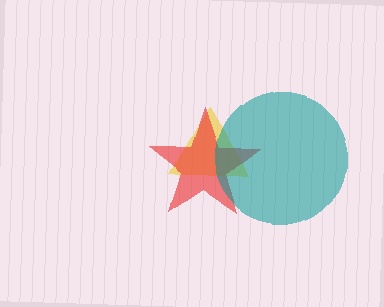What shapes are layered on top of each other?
The layered shapes are: a yellow triangle, a red star, a teal circle.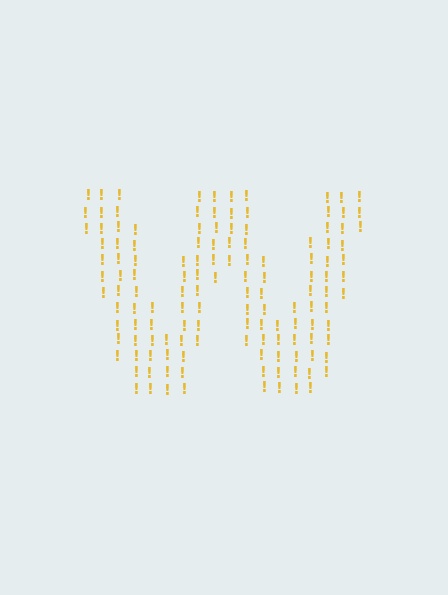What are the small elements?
The small elements are exclamation marks.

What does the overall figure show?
The overall figure shows the letter W.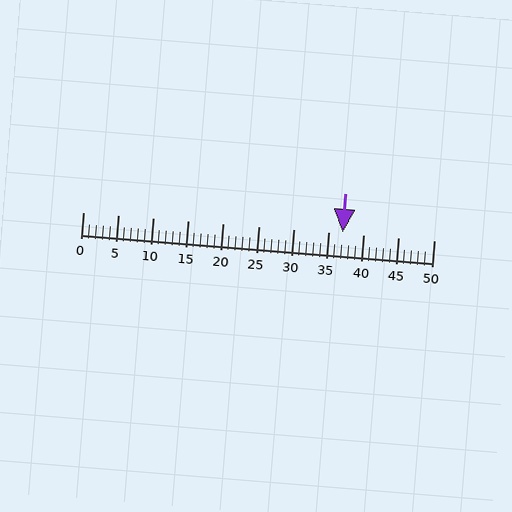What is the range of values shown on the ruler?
The ruler shows values from 0 to 50.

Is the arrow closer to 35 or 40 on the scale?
The arrow is closer to 35.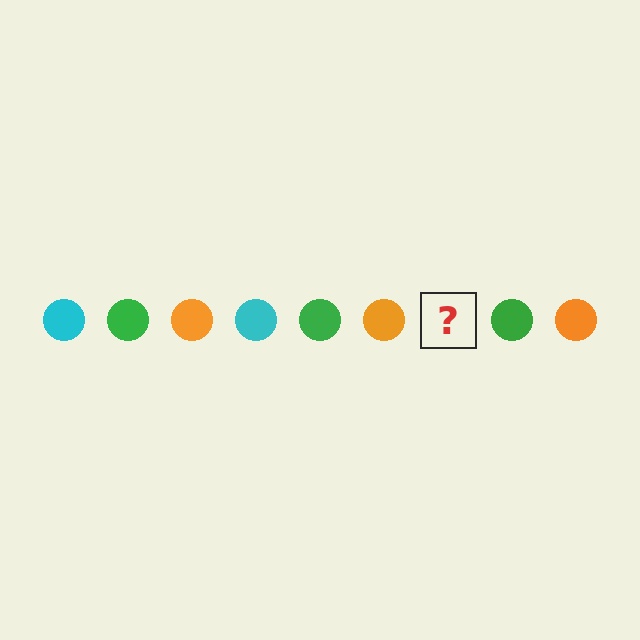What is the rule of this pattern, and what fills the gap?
The rule is that the pattern cycles through cyan, green, orange circles. The gap should be filled with a cyan circle.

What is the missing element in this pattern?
The missing element is a cyan circle.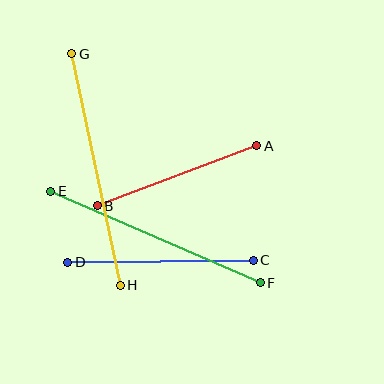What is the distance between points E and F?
The distance is approximately 229 pixels.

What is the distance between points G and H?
The distance is approximately 237 pixels.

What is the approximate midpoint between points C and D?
The midpoint is at approximately (160, 261) pixels.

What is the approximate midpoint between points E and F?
The midpoint is at approximately (155, 237) pixels.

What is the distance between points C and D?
The distance is approximately 186 pixels.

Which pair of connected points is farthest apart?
Points G and H are farthest apart.